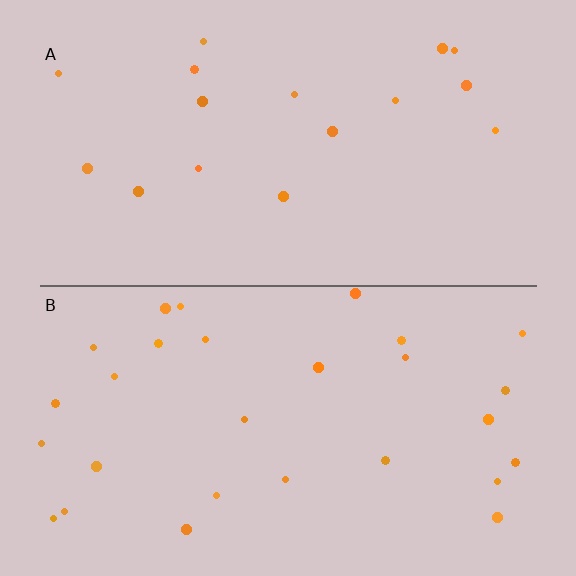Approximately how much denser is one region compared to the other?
Approximately 1.7× — region B over region A.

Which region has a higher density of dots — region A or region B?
B (the bottom).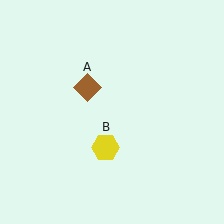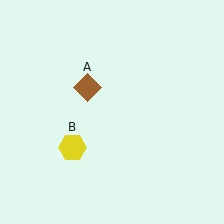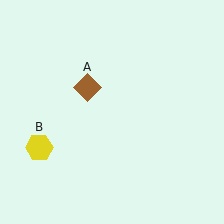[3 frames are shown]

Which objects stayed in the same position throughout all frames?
Brown diamond (object A) remained stationary.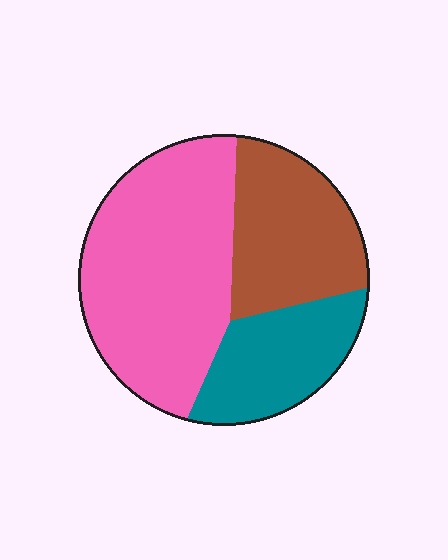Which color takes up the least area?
Teal, at roughly 20%.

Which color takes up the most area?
Pink, at roughly 50%.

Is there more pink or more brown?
Pink.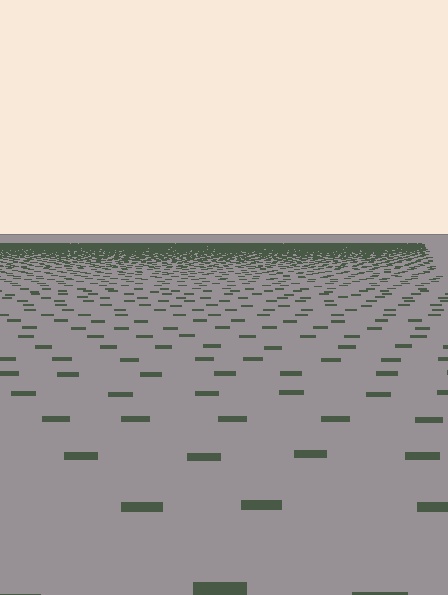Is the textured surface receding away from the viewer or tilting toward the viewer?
The surface is receding away from the viewer. Texture elements get smaller and denser toward the top.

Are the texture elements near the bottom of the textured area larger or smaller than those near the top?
Larger. Near the bottom, elements are closer to the viewer and appear at a bigger on-screen size.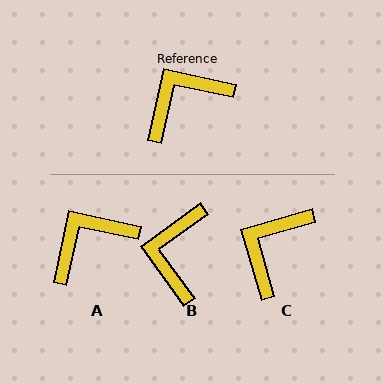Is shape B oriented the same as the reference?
No, it is off by about 48 degrees.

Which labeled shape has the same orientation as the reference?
A.